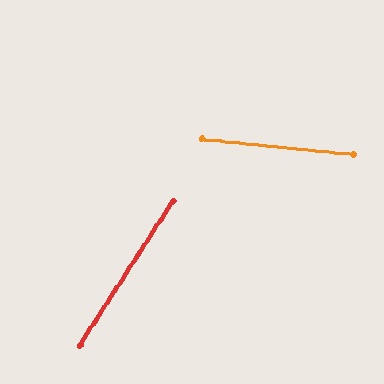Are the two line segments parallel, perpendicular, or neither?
Neither parallel nor perpendicular — they differ by about 63°.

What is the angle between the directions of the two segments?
Approximately 63 degrees.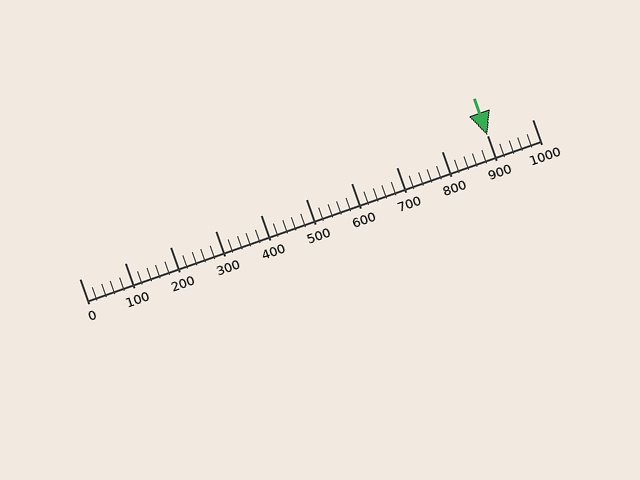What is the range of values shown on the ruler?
The ruler shows values from 0 to 1000.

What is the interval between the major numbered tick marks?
The major tick marks are spaced 100 units apart.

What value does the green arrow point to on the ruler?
The green arrow points to approximately 900.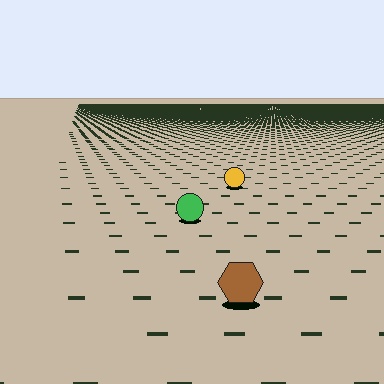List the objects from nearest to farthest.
From nearest to farthest: the brown hexagon, the green circle, the yellow circle.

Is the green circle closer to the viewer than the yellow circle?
Yes. The green circle is closer — you can tell from the texture gradient: the ground texture is coarser near it.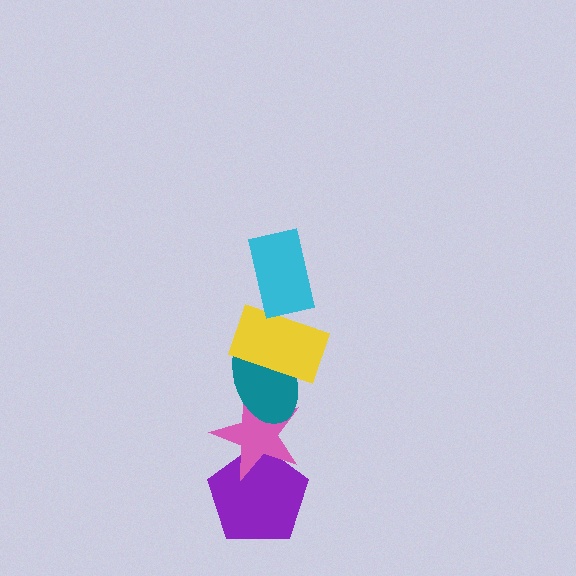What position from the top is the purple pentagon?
The purple pentagon is 5th from the top.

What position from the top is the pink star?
The pink star is 4th from the top.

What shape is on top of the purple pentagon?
The pink star is on top of the purple pentagon.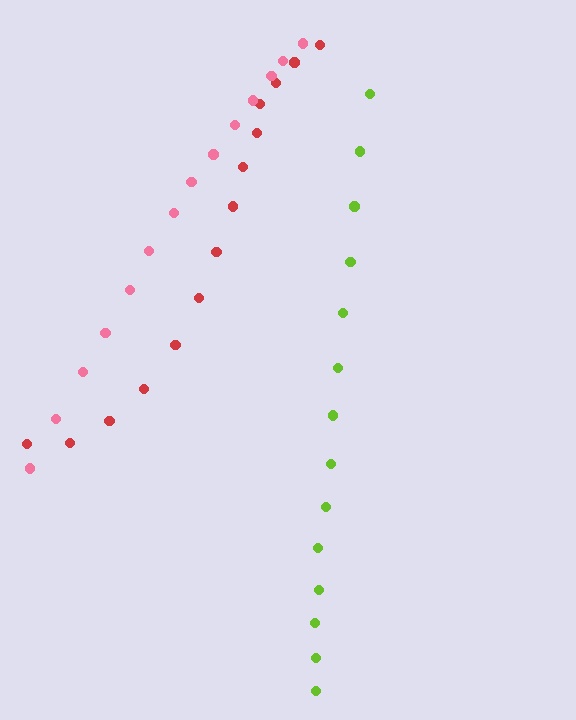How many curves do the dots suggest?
There are 3 distinct paths.